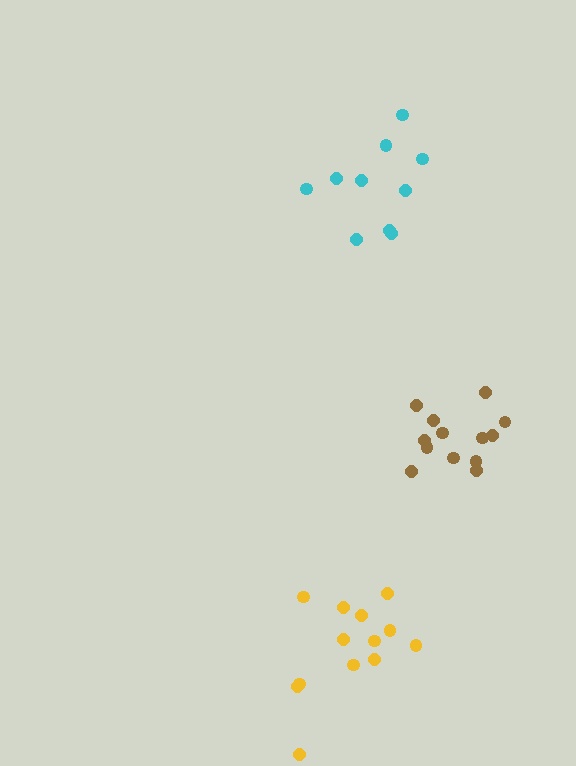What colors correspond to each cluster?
The clusters are colored: yellow, brown, cyan.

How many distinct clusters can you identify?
There are 3 distinct clusters.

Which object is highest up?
The cyan cluster is topmost.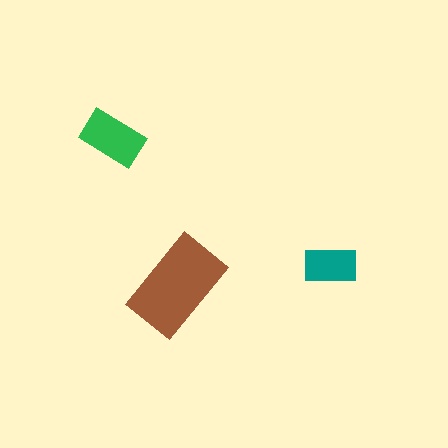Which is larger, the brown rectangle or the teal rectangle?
The brown one.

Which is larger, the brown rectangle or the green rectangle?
The brown one.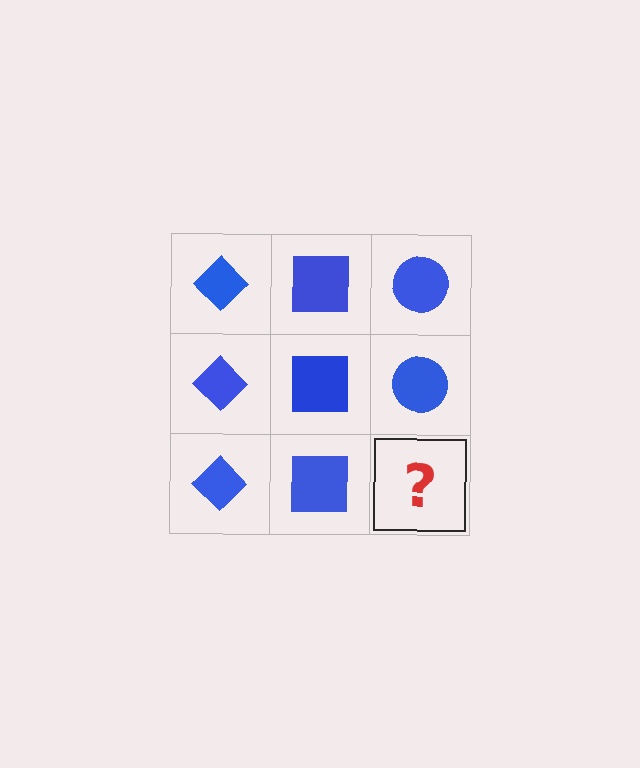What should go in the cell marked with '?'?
The missing cell should contain a blue circle.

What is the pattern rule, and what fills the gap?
The rule is that each column has a consistent shape. The gap should be filled with a blue circle.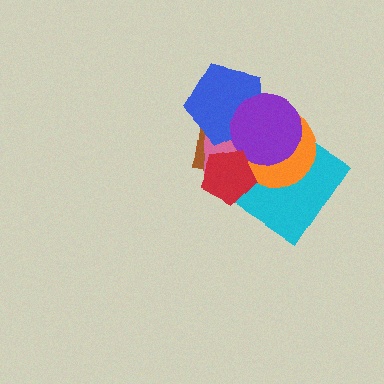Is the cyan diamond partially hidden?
Yes, it is partially covered by another shape.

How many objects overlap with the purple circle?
5 objects overlap with the purple circle.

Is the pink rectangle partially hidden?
Yes, it is partially covered by another shape.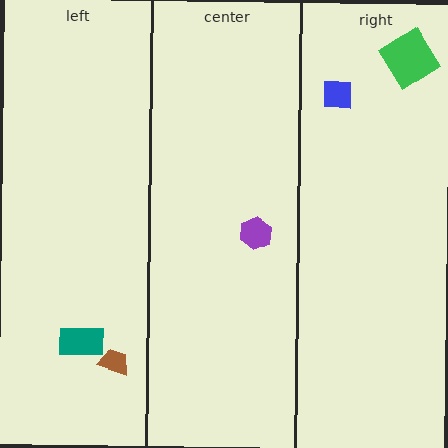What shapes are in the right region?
The blue square, the green diamond.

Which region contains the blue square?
The right region.